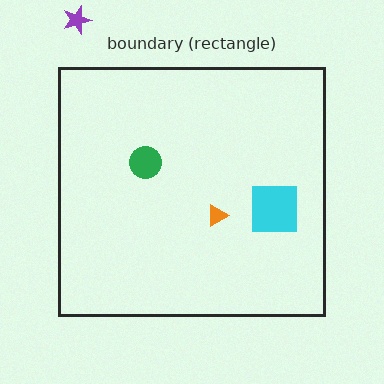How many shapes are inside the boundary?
3 inside, 1 outside.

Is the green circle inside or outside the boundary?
Inside.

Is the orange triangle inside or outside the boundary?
Inside.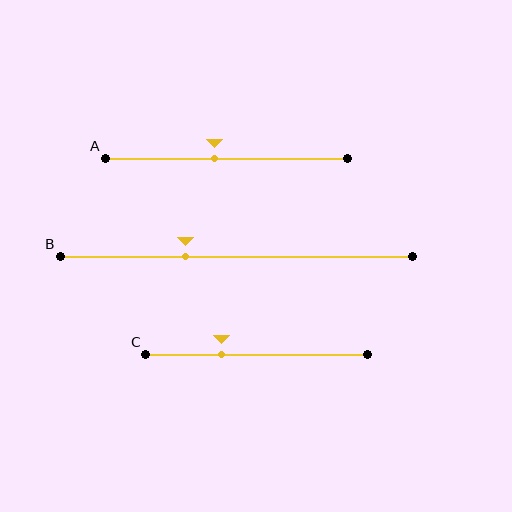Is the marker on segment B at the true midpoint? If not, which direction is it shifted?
No, the marker on segment B is shifted to the left by about 14% of the segment length.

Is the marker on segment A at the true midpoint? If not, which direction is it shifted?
No, the marker on segment A is shifted to the left by about 5% of the segment length.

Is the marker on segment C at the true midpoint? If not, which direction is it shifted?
No, the marker on segment C is shifted to the left by about 16% of the segment length.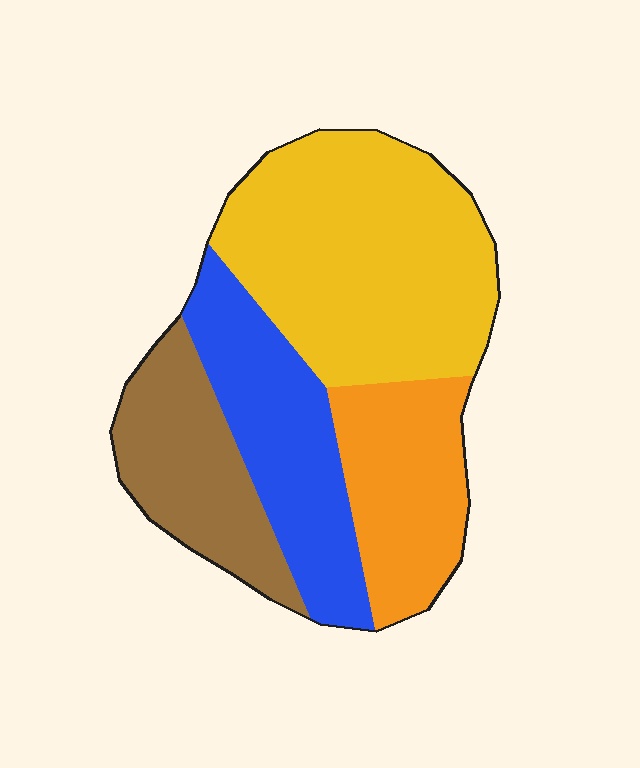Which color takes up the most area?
Yellow, at roughly 40%.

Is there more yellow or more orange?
Yellow.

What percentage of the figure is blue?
Blue takes up about one fifth (1/5) of the figure.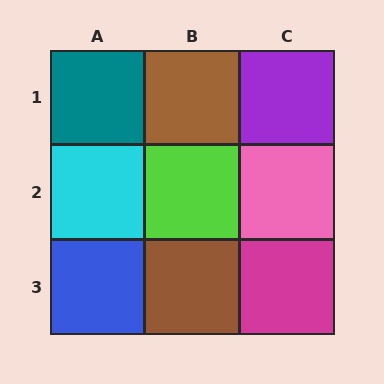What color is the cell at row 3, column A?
Blue.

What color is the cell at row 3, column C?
Magenta.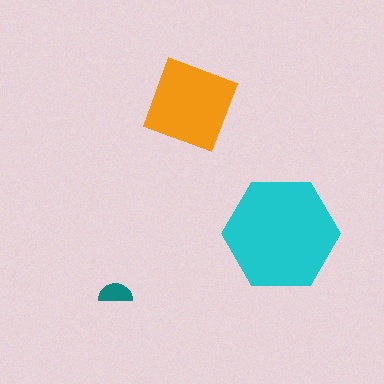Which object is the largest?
The cyan hexagon.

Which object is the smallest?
The teal semicircle.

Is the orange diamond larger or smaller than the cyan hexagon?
Smaller.